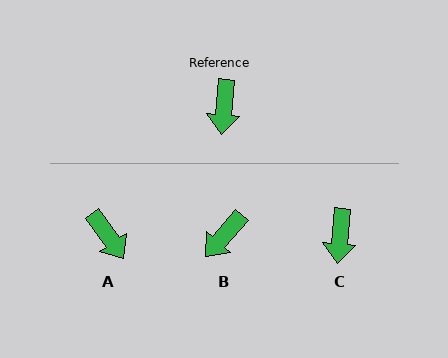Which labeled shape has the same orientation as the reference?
C.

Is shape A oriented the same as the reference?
No, it is off by about 40 degrees.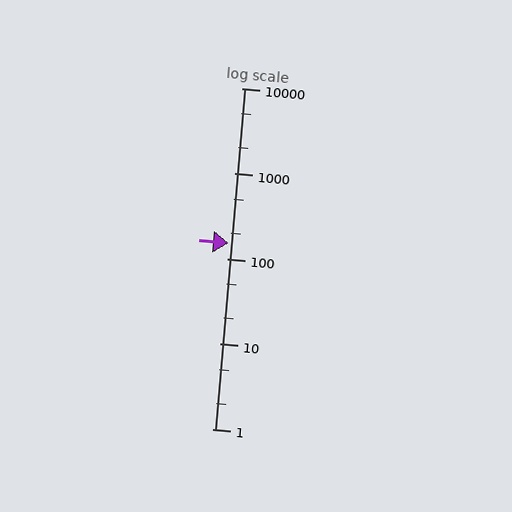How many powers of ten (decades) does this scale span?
The scale spans 4 decades, from 1 to 10000.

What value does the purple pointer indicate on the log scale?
The pointer indicates approximately 150.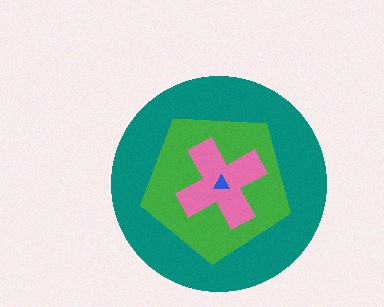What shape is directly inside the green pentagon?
The pink cross.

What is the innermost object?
The blue triangle.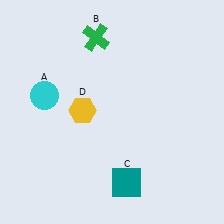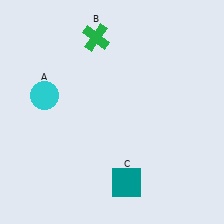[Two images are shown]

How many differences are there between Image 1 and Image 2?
There is 1 difference between the two images.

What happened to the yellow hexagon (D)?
The yellow hexagon (D) was removed in Image 2. It was in the top-left area of Image 1.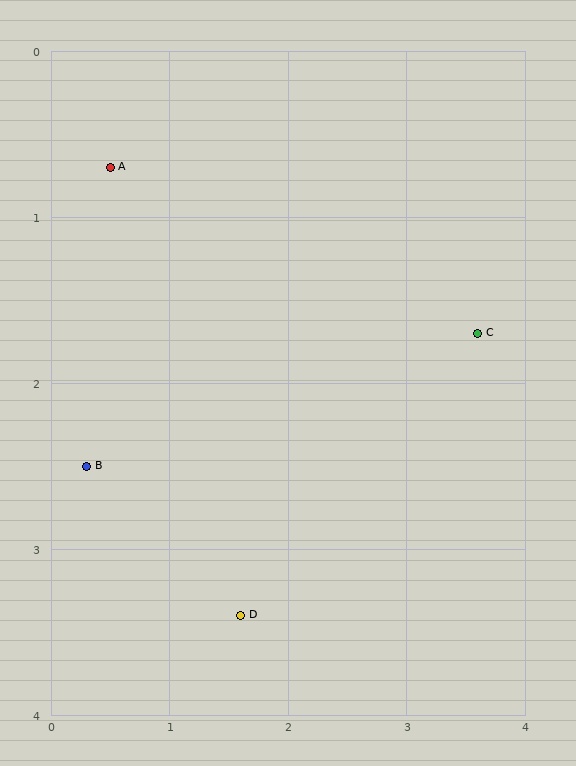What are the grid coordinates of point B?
Point B is at approximately (0.3, 2.5).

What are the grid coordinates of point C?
Point C is at approximately (3.6, 1.7).